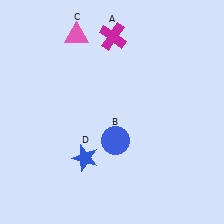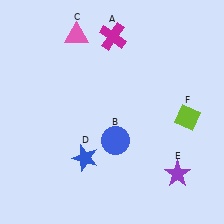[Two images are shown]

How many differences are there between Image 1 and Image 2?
There are 2 differences between the two images.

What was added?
A purple star (E), a lime diamond (F) were added in Image 2.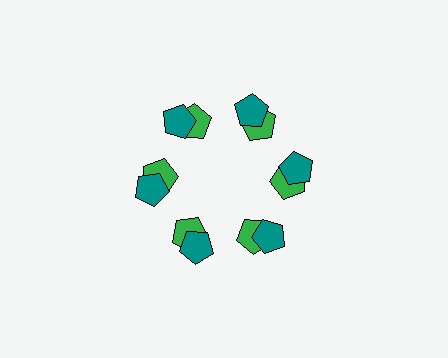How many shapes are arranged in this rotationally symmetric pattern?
There are 12 shapes, arranged in 6 groups of 2.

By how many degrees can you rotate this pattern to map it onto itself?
The pattern maps onto itself every 60 degrees of rotation.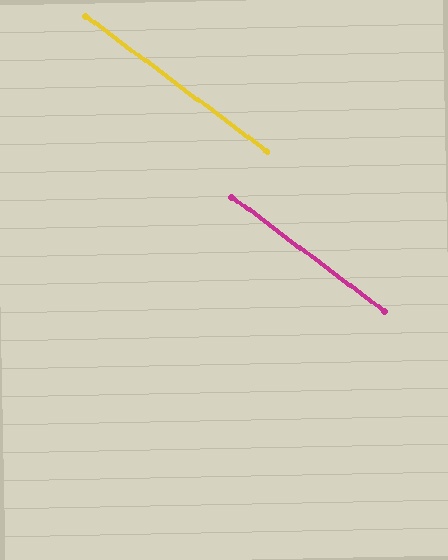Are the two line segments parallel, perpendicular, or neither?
Parallel — their directions differ by only 0.3°.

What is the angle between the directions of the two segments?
Approximately 0 degrees.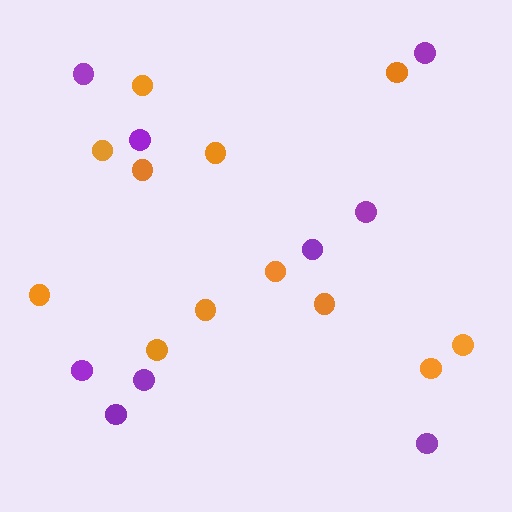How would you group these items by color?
There are 2 groups: one group of purple circles (9) and one group of orange circles (12).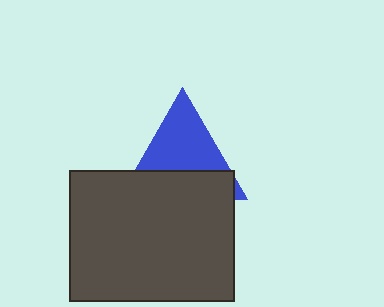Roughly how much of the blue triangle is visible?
About half of it is visible (roughly 56%).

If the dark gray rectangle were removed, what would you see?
You would see the complete blue triangle.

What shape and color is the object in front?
The object in front is a dark gray rectangle.